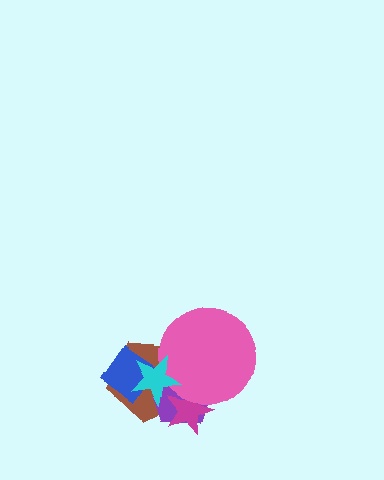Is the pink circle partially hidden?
Yes, it is partially covered by another shape.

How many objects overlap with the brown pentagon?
5 objects overlap with the brown pentagon.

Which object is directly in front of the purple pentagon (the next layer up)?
The magenta star is directly in front of the purple pentagon.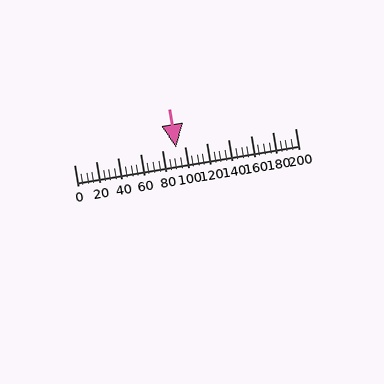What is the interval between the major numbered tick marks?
The major tick marks are spaced 20 units apart.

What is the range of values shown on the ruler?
The ruler shows values from 0 to 200.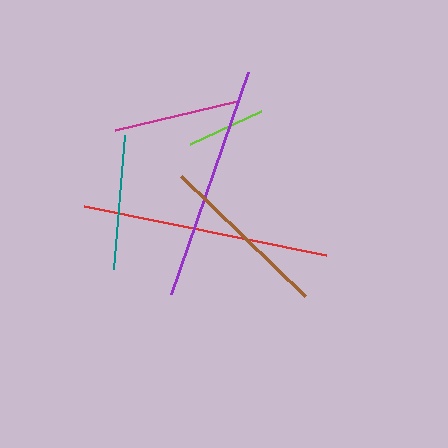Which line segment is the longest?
The red line is the longest at approximately 247 pixels.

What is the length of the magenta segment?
The magenta segment is approximately 126 pixels long.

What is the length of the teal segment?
The teal segment is approximately 135 pixels long.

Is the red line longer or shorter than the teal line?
The red line is longer than the teal line.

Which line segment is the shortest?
The lime line is the shortest at approximately 78 pixels.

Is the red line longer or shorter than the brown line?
The red line is longer than the brown line.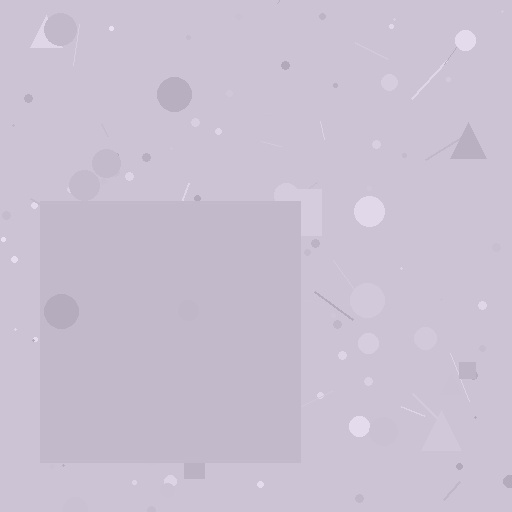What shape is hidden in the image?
A square is hidden in the image.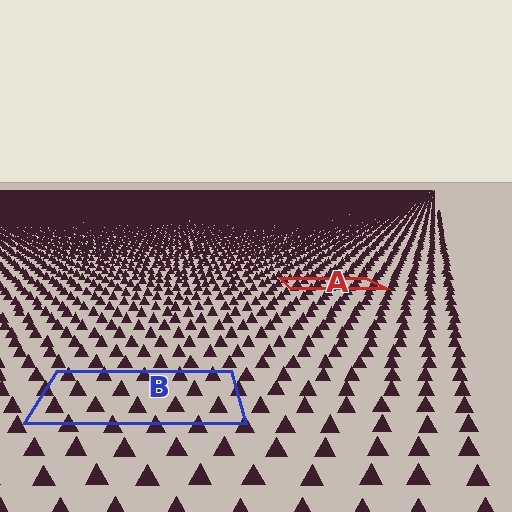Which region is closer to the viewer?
Region B is closer. The texture elements there are larger and more spread out.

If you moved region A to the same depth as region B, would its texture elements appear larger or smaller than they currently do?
They would appear larger. At a closer depth, the same texture elements are projected at a bigger on-screen size.